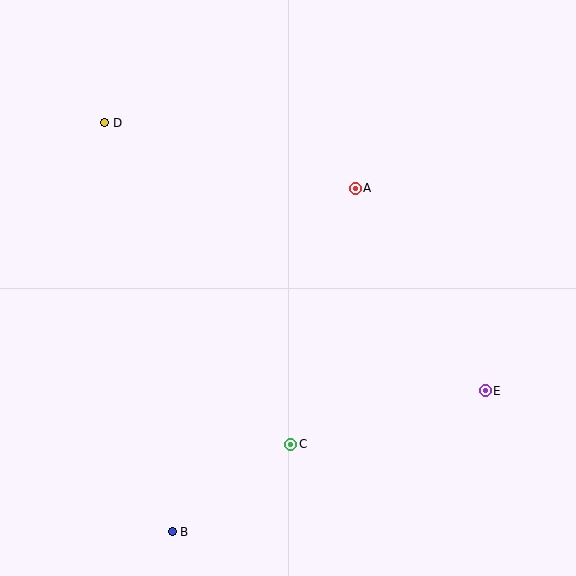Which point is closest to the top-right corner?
Point A is closest to the top-right corner.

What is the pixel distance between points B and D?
The distance between B and D is 415 pixels.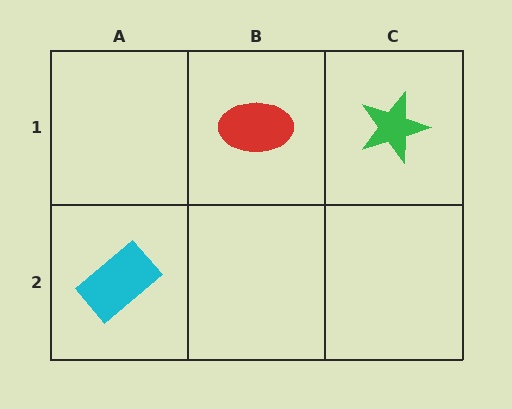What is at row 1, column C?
A green star.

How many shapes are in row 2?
1 shape.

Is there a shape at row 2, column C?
No, that cell is empty.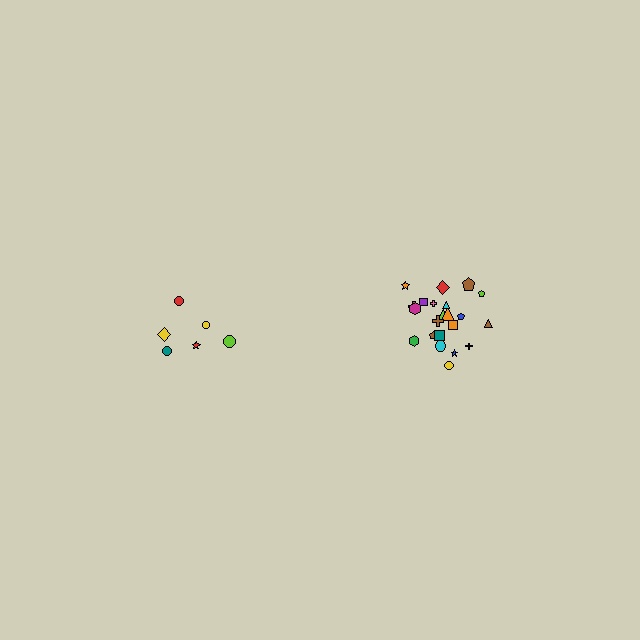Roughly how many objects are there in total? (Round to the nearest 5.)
Roughly 30 objects in total.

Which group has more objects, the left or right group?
The right group.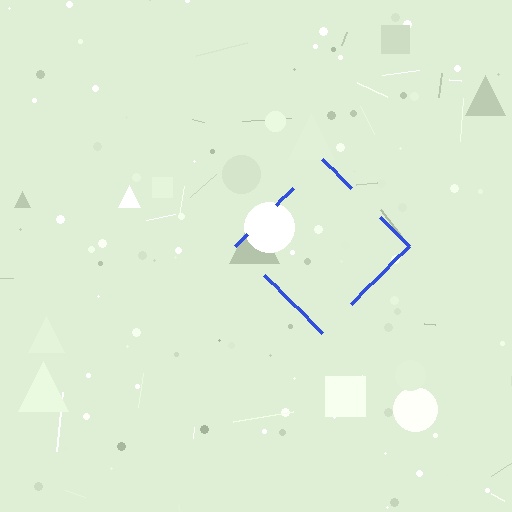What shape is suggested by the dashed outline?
The dashed outline suggests a diamond.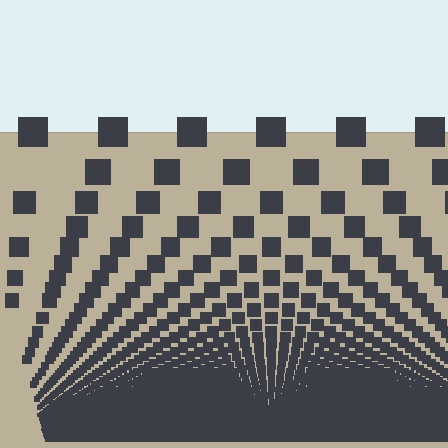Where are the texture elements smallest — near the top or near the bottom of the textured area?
Near the bottom.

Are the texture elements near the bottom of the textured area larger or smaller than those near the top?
Smaller. The gradient is inverted — elements near the bottom are smaller and denser.